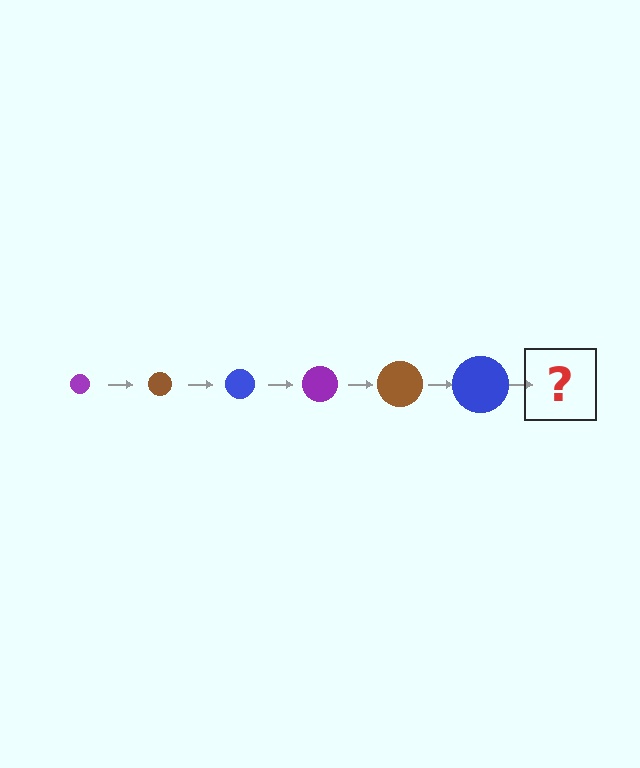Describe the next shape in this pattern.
It should be a purple circle, larger than the previous one.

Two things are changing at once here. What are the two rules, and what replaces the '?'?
The two rules are that the circle grows larger each step and the color cycles through purple, brown, and blue. The '?' should be a purple circle, larger than the previous one.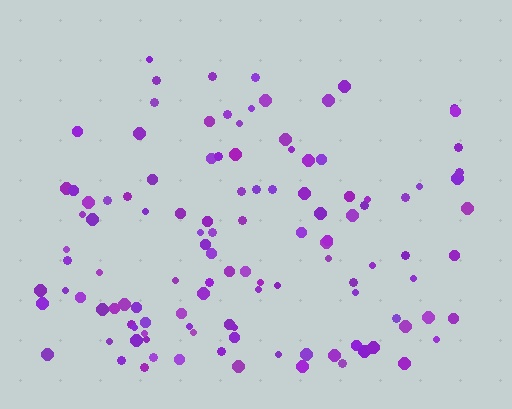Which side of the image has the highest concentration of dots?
The bottom.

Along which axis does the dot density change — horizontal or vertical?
Vertical.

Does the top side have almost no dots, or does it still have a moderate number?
Still a moderate number, just noticeably fewer than the bottom.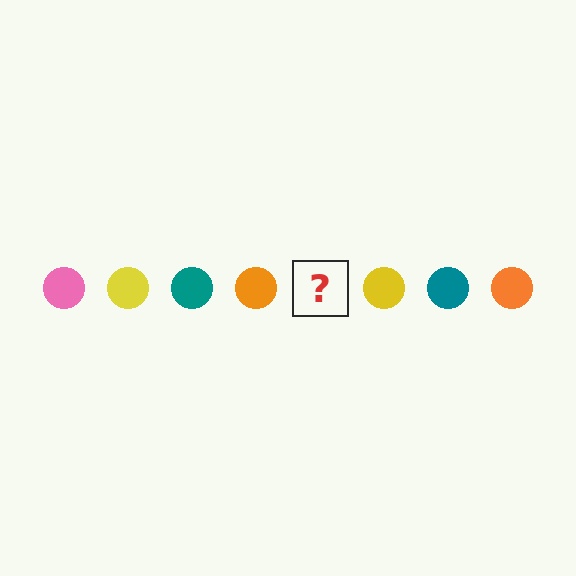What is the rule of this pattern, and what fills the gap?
The rule is that the pattern cycles through pink, yellow, teal, orange circles. The gap should be filled with a pink circle.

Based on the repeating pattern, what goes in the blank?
The blank should be a pink circle.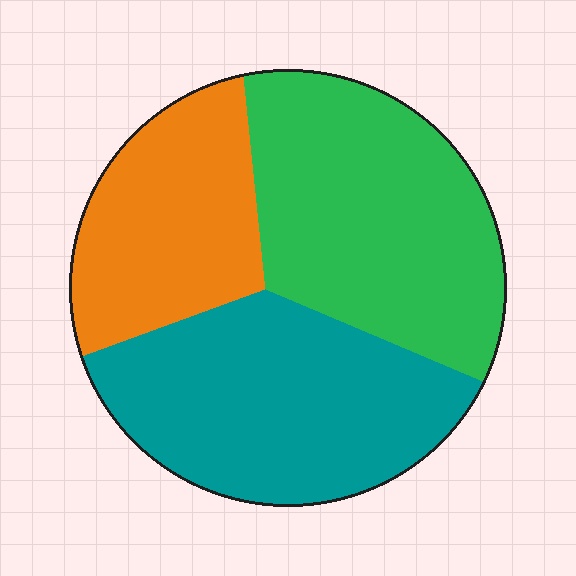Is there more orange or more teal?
Teal.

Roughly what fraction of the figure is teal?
Teal covers roughly 35% of the figure.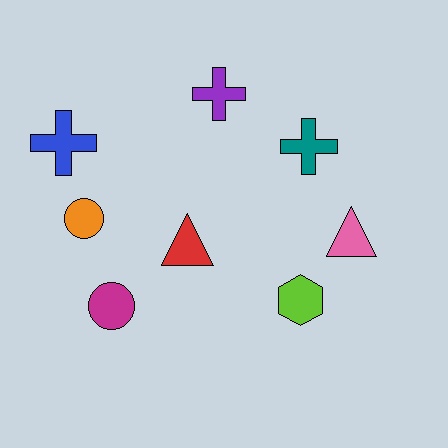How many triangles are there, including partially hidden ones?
There are 2 triangles.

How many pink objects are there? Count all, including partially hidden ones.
There is 1 pink object.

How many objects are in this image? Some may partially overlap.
There are 8 objects.